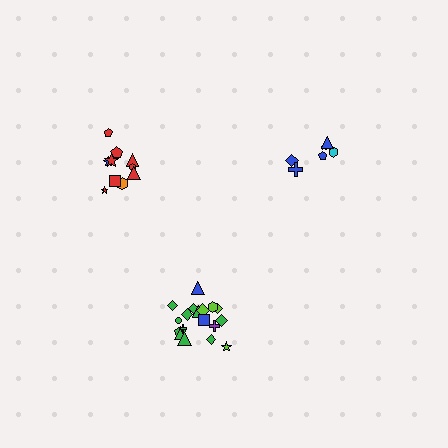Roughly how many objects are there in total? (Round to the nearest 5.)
Roughly 35 objects in total.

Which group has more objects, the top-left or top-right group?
The top-left group.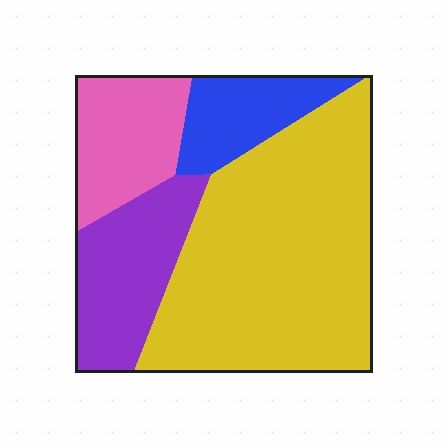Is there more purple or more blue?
Purple.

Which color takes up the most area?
Yellow, at roughly 55%.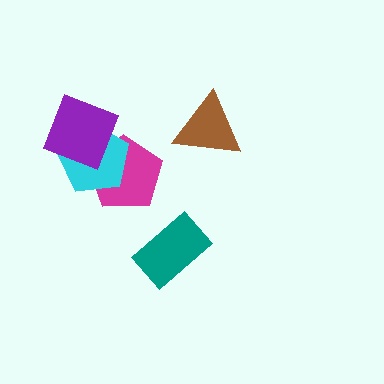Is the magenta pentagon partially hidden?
Yes, it is partially covered by another shape.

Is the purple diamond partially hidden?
No, no other shape covers it.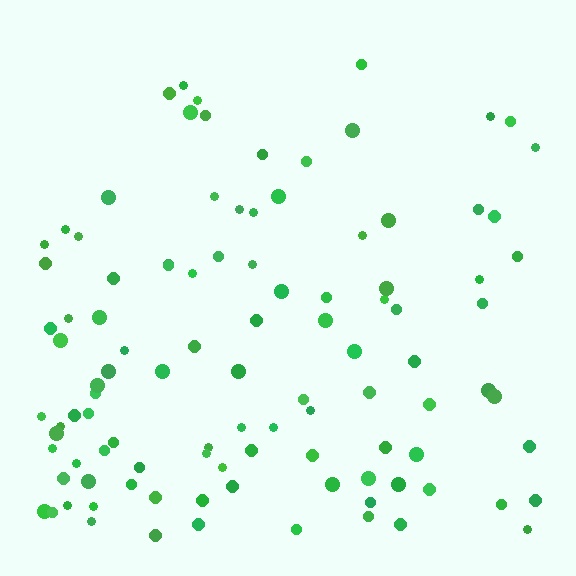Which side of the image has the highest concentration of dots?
The bottom.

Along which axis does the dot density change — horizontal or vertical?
Vertical.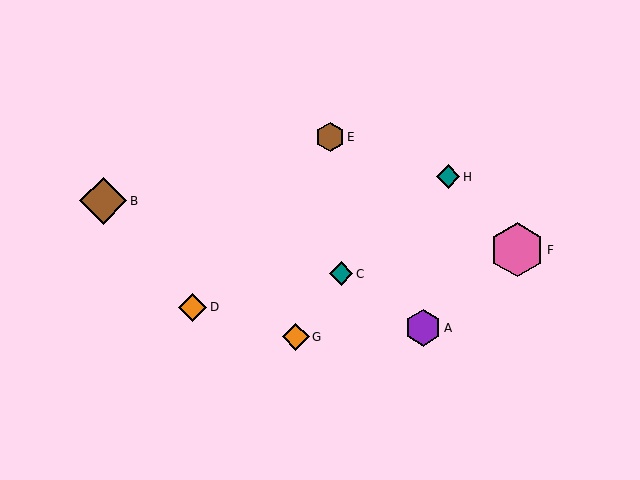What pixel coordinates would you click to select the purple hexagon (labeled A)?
Click at (423, 328) to select the purple hexagon A.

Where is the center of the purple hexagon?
The center of the purple hexagon is at (423, 328).